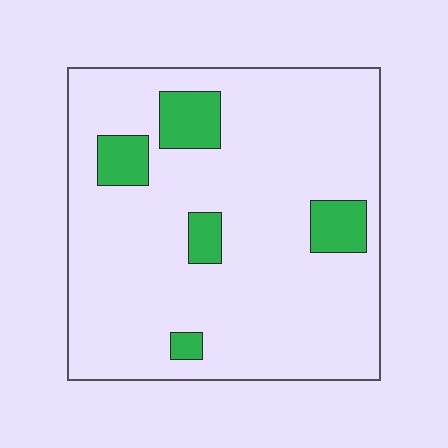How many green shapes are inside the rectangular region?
5.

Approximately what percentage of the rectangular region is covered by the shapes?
Approximately 10%.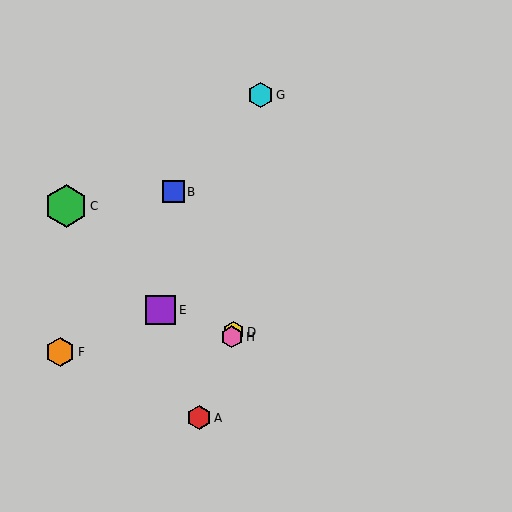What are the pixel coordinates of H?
Object H is at (232, 337).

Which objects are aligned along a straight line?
Objects A, D, H are aligned along a straight line.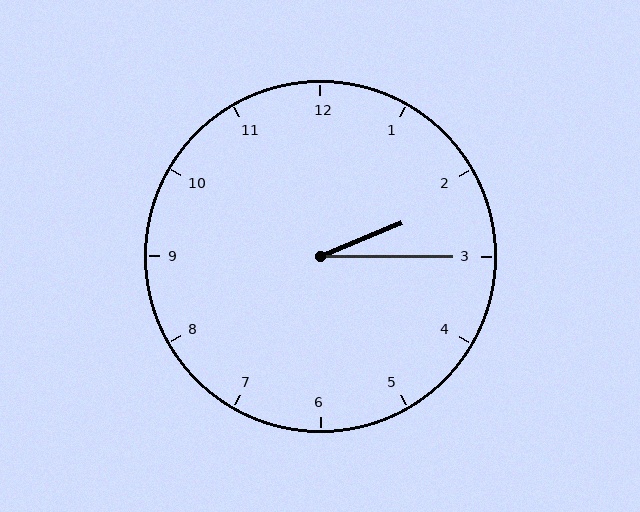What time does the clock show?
2:15.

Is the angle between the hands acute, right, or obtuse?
It is acute.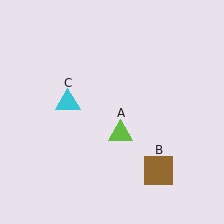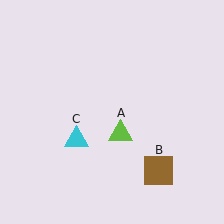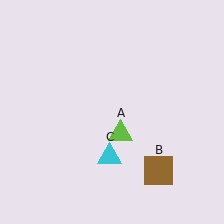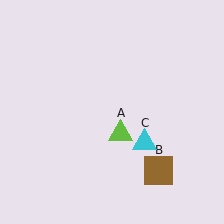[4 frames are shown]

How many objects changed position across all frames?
1 object changed position: cyan triangle (object C).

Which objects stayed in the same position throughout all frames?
Lime triangle (object A) and brown square (object B) remained stationary.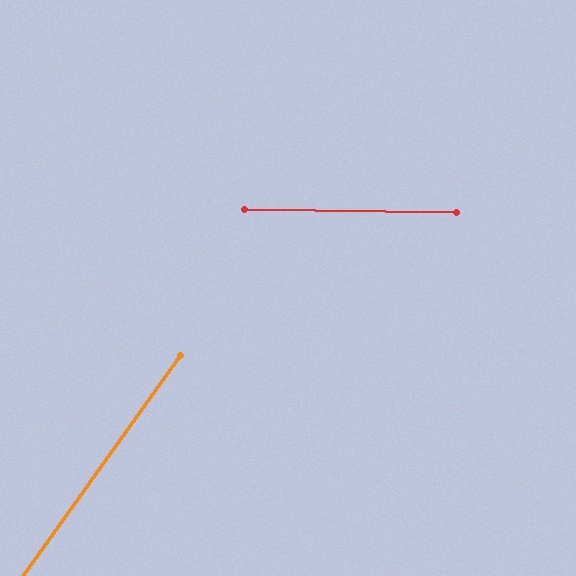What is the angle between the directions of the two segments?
Approximately 55 degrees.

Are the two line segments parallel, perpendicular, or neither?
Neither parallel nor perpendicular — they differ by about 55°.